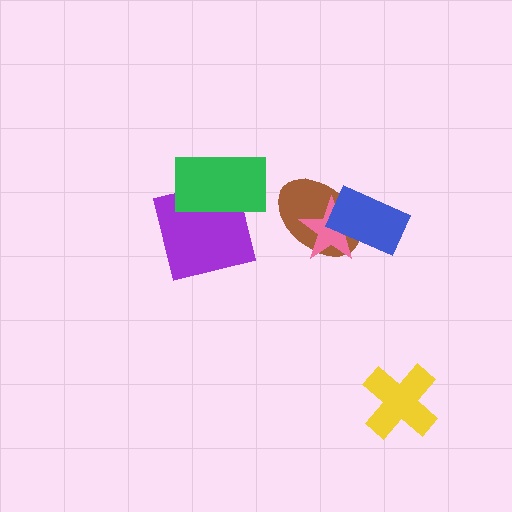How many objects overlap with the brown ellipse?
2 objects overlap with the brown ellipse.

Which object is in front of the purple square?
The green rectangle is in front of the purple square.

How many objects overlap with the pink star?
2 objects overlap with the pink star.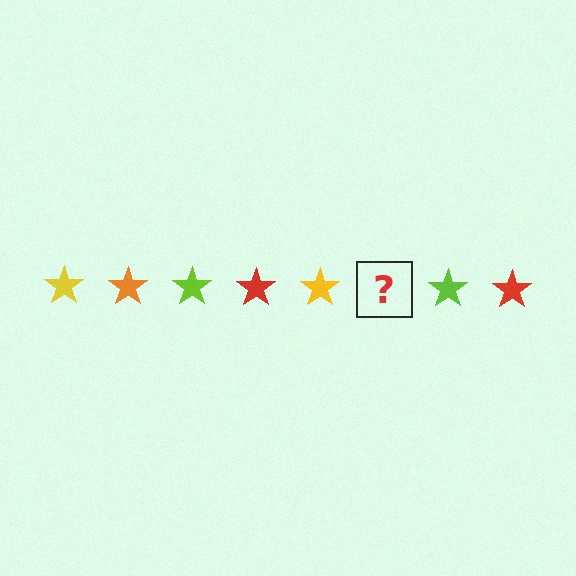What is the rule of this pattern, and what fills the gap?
The rule is that the pattern cycles through yellow, orange, lime, red stars. The gap should be filled with an orange star.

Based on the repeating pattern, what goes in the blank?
The blank should be an orange star.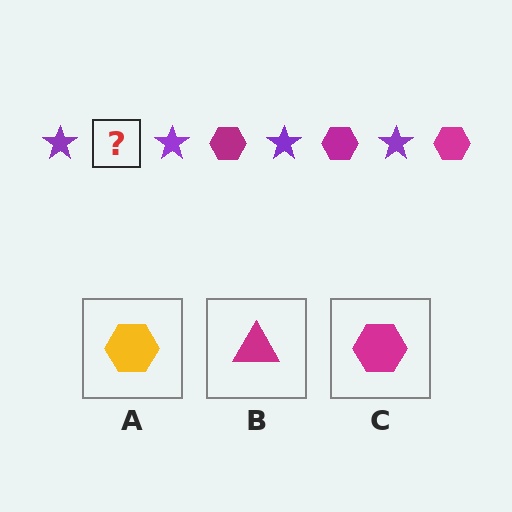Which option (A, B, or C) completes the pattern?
C.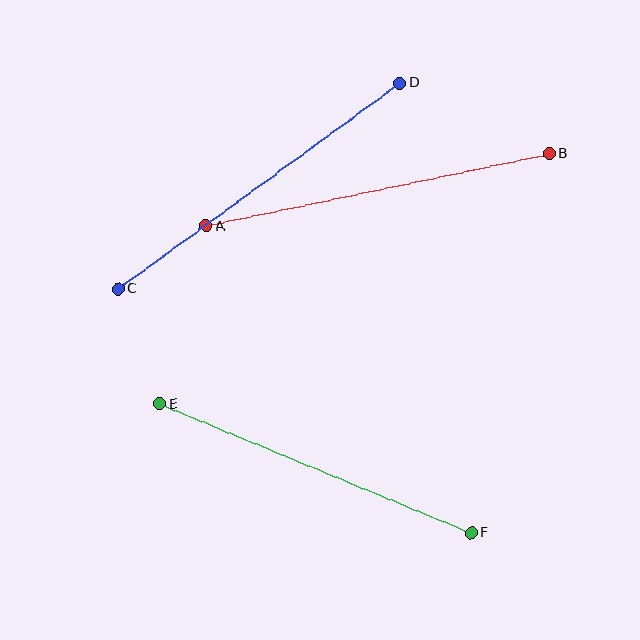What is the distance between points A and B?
The distance is approximately 351 pixels.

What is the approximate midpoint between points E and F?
The midpoint is at approximately (316, 468) pixels.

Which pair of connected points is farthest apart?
Points A and B are farthest apart.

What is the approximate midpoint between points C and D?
The midpoint is at approximately (259, 186) pixels.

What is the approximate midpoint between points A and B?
The midpoint is at approximately (378, 190) pixels.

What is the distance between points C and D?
The distance is approximately 349 pixels.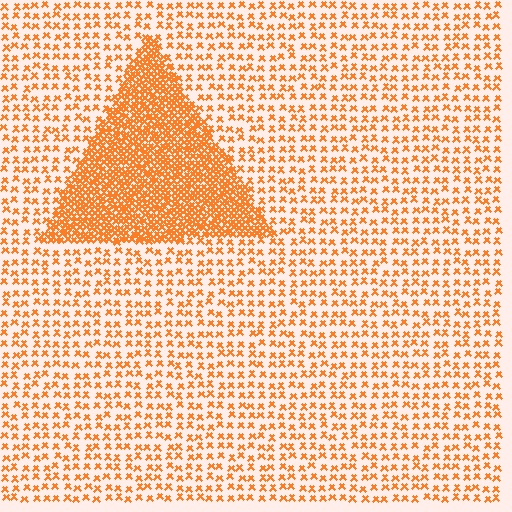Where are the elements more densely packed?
The elements are more densely packed inside the triangle boundary.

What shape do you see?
I see a triangle.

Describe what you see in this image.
The image contains small orange elements arranged at two different densities. A triangle-shaped region is visible where the elements are more densely packed than the surrounding area.